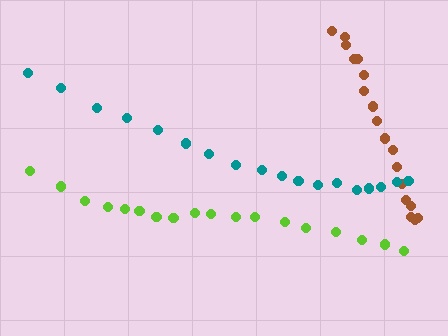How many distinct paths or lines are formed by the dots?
There are 3 distinct paths.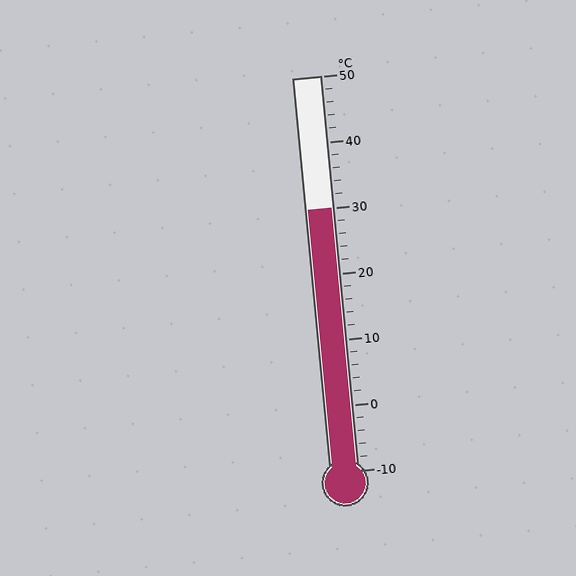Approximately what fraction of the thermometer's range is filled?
The thermometer is filled to approximately 65% of its range.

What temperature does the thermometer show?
The thermometer shows approximately 30°C.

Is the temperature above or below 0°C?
The temperature is above 0°C.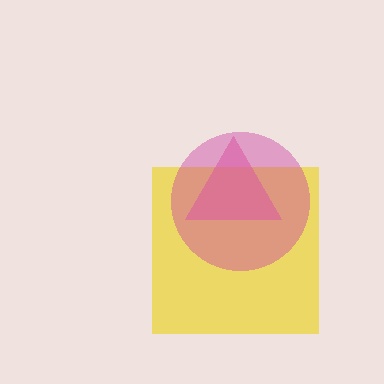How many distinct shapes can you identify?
There are 3 distinct shapes: a yellow square, a pink triangle, a magenta circle.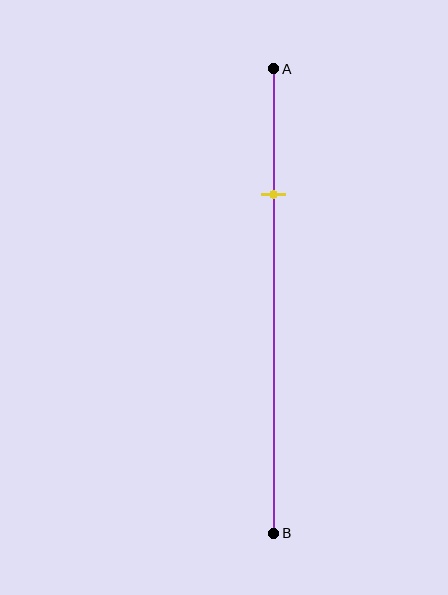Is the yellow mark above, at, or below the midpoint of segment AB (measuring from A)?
The yellow mark is above the midpoint of segment AB.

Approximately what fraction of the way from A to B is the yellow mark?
The yellow mark is approximately 25% of the way from A to B.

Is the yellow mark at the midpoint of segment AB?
No, the mark is at about 25% from A, not at the 50% midpoint.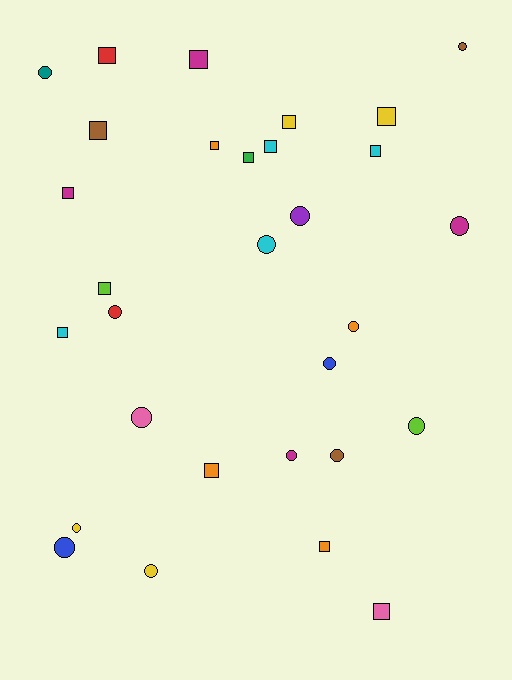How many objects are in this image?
There are 30 objects.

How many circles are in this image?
There are 15 circles.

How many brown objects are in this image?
There are 3 brown objects.